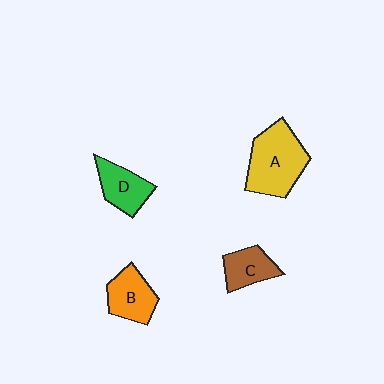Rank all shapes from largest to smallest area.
From largest to smallest: A (yellow), B (orange), D (green), C (brown).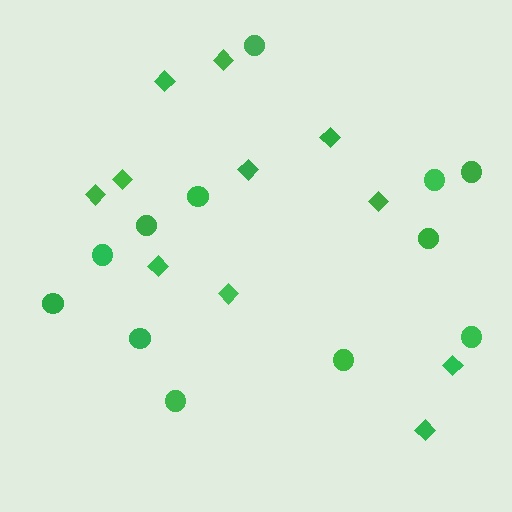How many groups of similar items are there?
There are 2 groups: one group of circles (12) and one group of diamonds (11).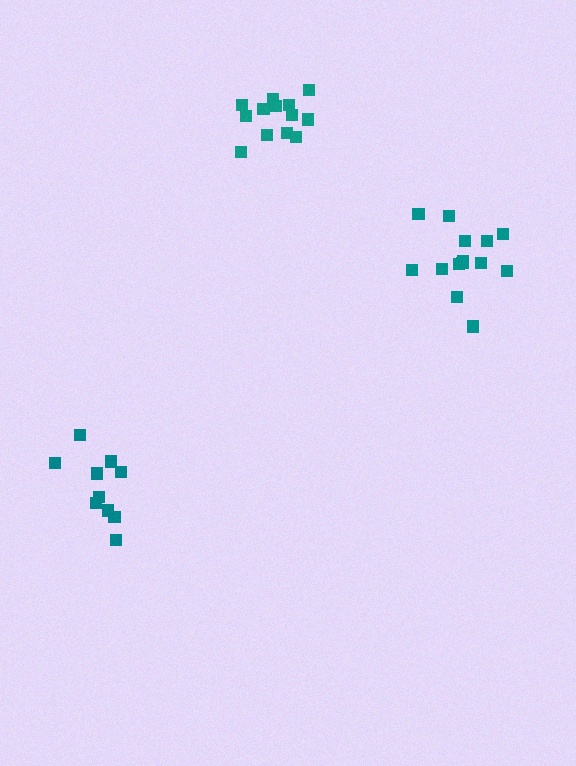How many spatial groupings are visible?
There are 3 spatial groupings.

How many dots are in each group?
Group 1: 13 dots, Group 2: 14 dots, Group 3: 10 dots (37 total).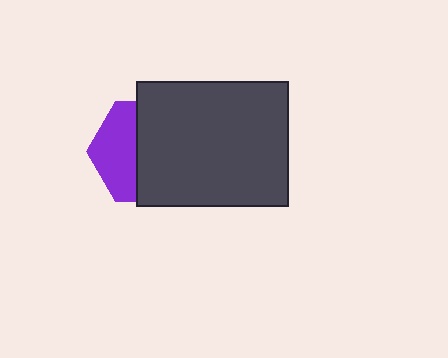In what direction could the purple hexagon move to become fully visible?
The purple hexagon could move left. That would shift it out from behind the dark gray rectangle entirely.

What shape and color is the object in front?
The object in front is a dark gray rectangle.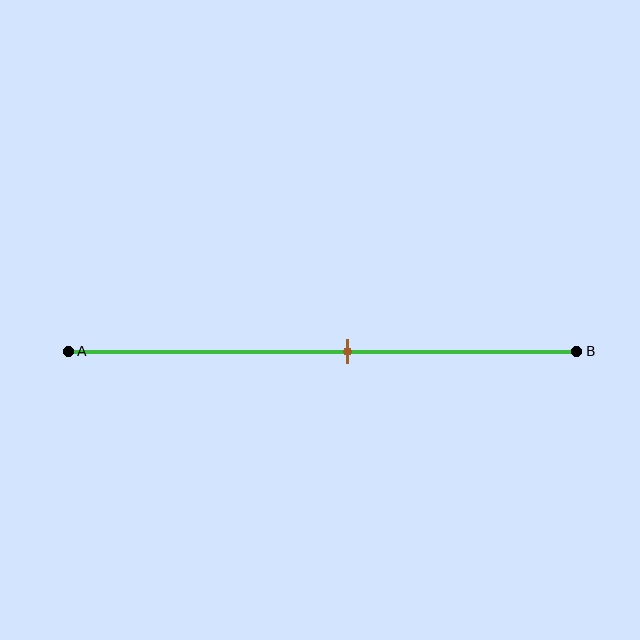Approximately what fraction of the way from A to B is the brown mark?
The brown mark is approximately 55% of the way from A to B.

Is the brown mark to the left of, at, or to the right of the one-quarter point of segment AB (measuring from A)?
The brown mark is to the right of the one-quarter point of segment AB.